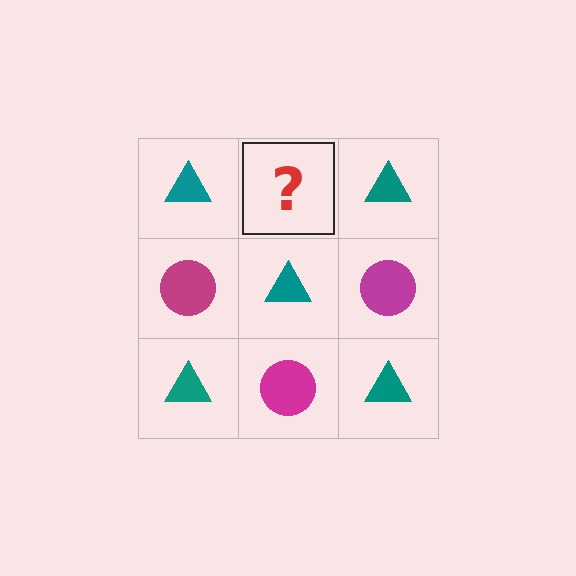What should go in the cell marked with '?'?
The missing cell should contain a magenta circle.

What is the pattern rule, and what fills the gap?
The rule is that it alternates teal triangle and magenta circle in a checkerboard pattern. The gap should be filled with a magenta circle.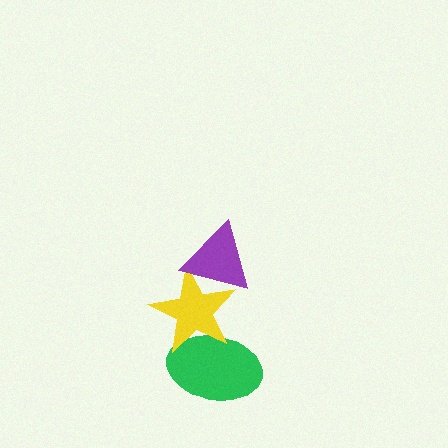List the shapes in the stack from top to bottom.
From top to bottom: the purple triangle, the yellow star, the green ellipse.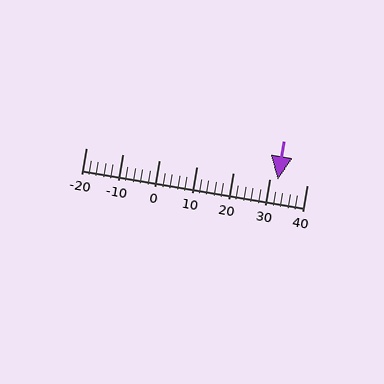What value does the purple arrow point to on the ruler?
The purple arrow points to approximately 32.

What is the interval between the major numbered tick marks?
The major tick marks are spaced 10 units apart.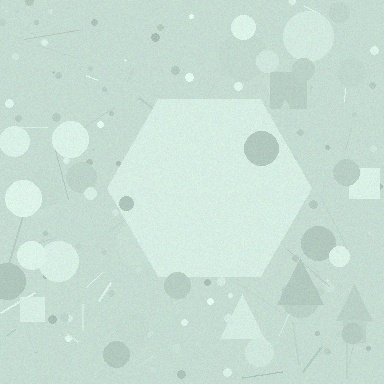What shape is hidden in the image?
A hexagon is hidden in the image.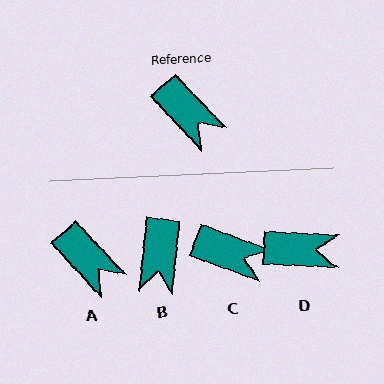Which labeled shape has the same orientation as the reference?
A.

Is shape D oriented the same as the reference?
No, it is off by about 44 degrees.